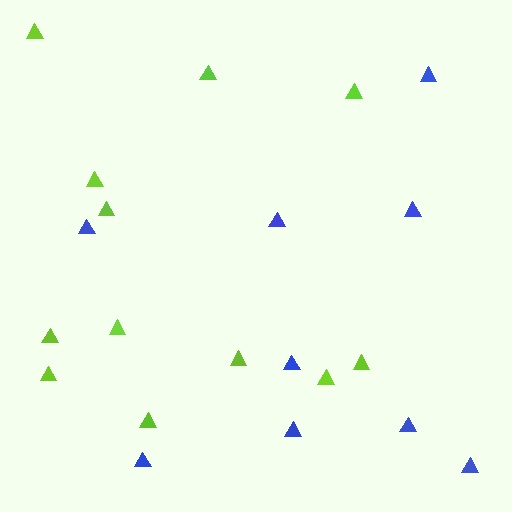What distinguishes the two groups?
There are 2 groups: one group of lime triangles (12) and one group of blue triangles (9).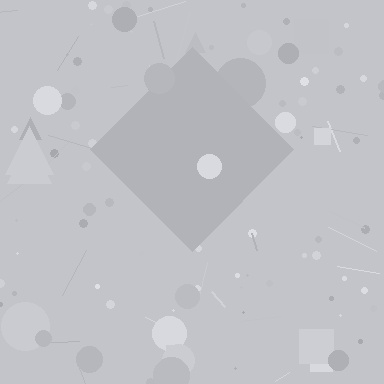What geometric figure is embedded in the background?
A diamond is embedded in the background.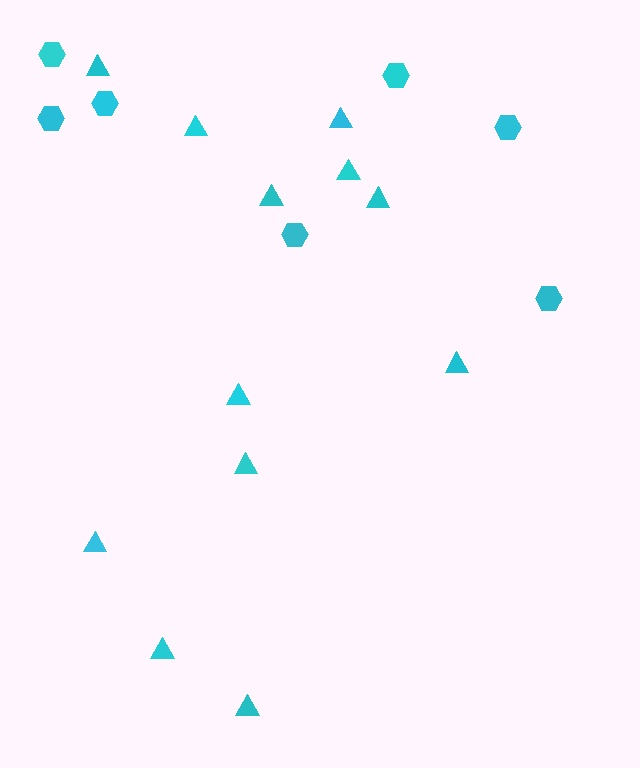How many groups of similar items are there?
There are 2 groups: one group of hexagons (7) and one group of triangles (12).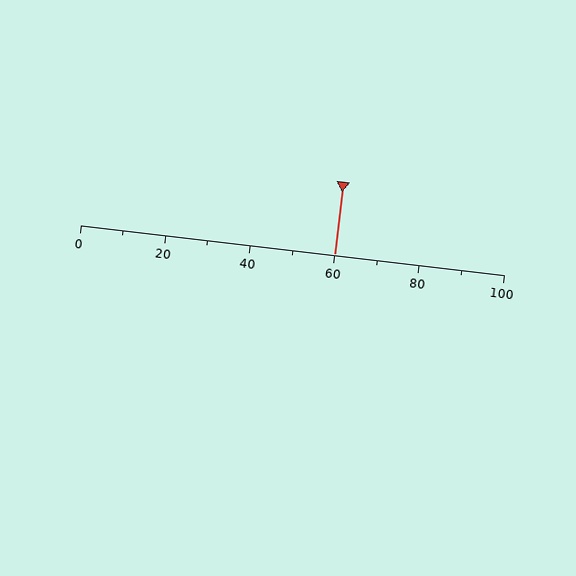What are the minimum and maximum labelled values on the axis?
The axis runs from 0 to 100.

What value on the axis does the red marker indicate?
The marker indicates approximately 60.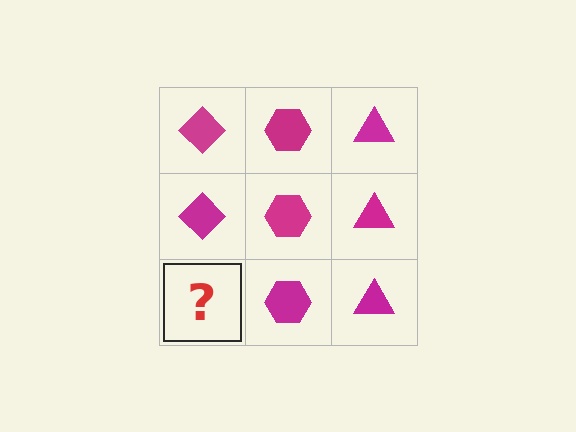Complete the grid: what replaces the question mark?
The question mark should be replaced with a magenta diamond.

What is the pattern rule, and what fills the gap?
The rule is that each column has a consistent shape. The gap should be filled with a magenta diamond.